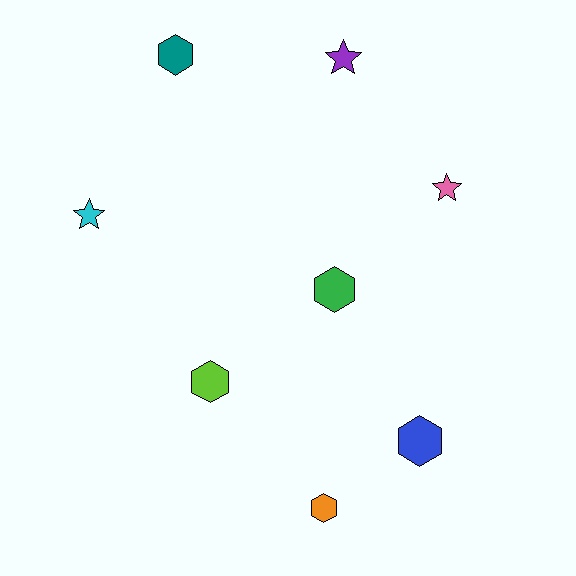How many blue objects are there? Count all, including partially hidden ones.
There is 1 blue object.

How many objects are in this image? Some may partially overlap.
There are 8 objects.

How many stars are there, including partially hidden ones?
There are 3 stars.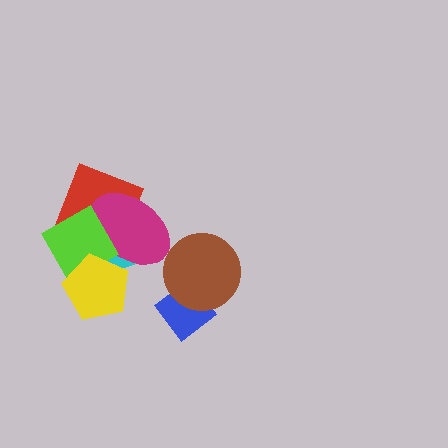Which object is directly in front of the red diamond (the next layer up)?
The magenta ellipse is directly in front of the red diamond.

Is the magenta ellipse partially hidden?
Yes, it is partially covered by another shape.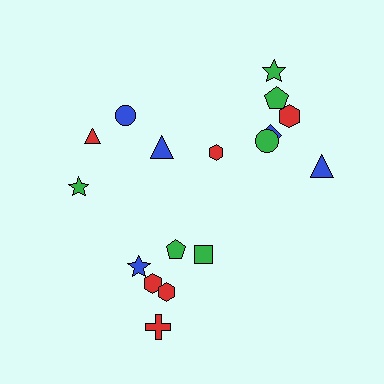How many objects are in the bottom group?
There are 6 objects.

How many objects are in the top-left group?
There are 4 objects.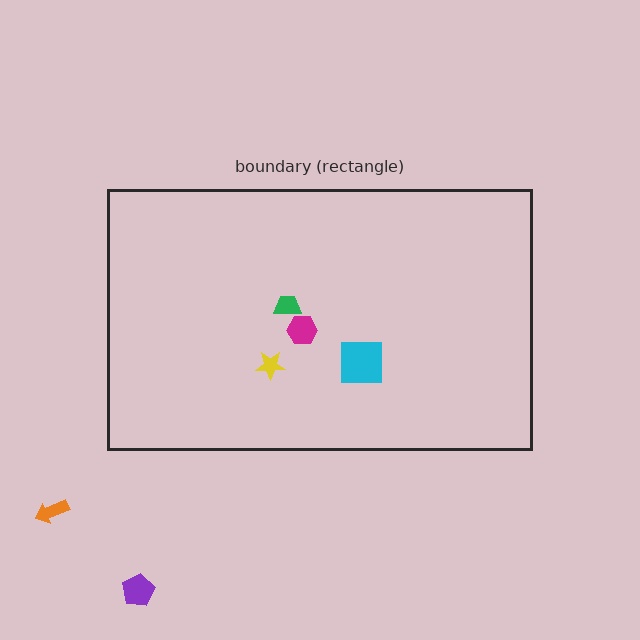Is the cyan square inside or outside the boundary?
Inside.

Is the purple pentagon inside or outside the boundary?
Outside.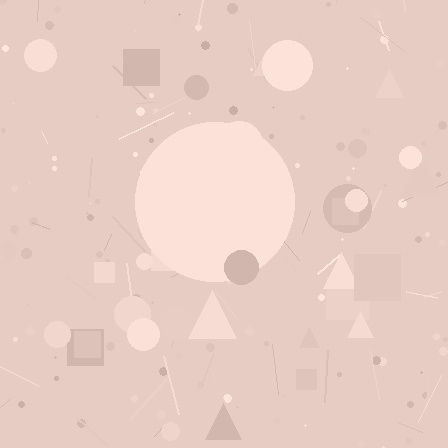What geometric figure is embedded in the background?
A circle is embedded in the background.